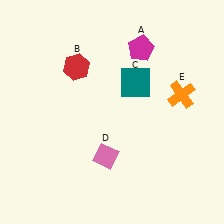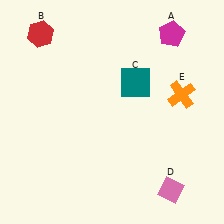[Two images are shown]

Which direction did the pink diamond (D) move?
The pink diamond (D) moved right.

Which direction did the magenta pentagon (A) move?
The magenta pentagon (A) moved right.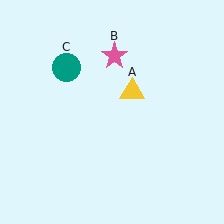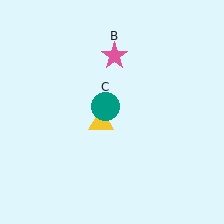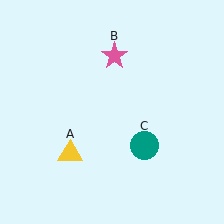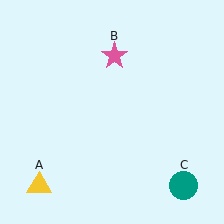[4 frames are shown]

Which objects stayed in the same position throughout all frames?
Pink star (object B) remained stationary.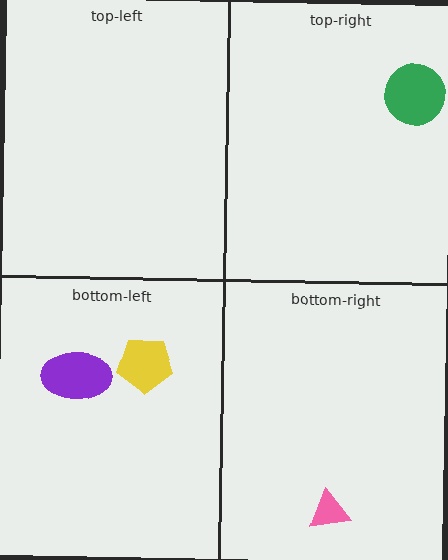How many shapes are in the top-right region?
1.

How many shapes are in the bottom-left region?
2.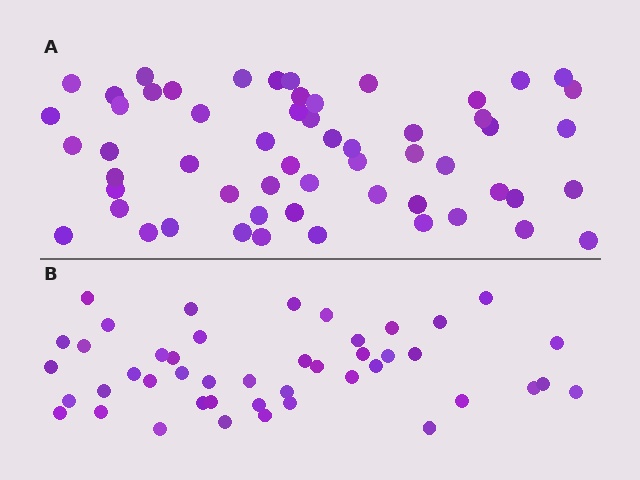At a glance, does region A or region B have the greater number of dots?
Region A (the top region) has more dots.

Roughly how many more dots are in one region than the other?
Region A has roughly 12 or so more dots than region B.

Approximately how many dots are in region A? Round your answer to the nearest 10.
About 60 dots. (The exact count is 57, which rounds to 60.)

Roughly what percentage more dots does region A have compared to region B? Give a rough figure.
About 25% more.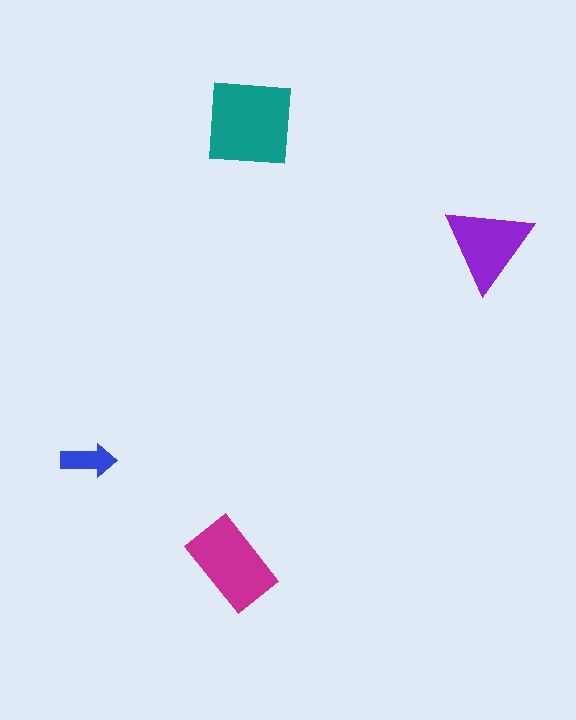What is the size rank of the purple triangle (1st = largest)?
3rd.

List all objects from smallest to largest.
The blue arrow, the purple triangle, the magenta rectangle, the teal square.